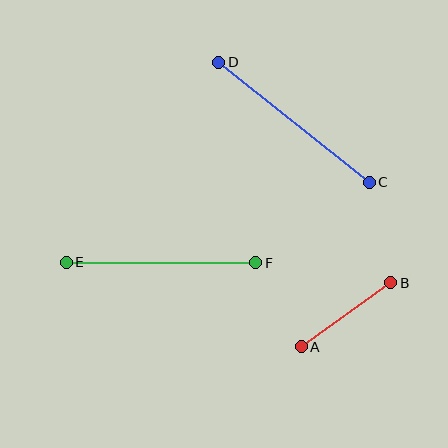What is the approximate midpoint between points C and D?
The midpoint is at approximately (294, 122) pixels.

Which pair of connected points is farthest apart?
Points C and D are farthest apart.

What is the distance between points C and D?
The distance is approximately 192 pixels.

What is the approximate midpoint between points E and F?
The midpoint is at approximately (161, 262) pixels.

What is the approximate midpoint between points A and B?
The midpoint is at approximately (346, 315) pixels.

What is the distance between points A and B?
The distance is approximately 110 pixels.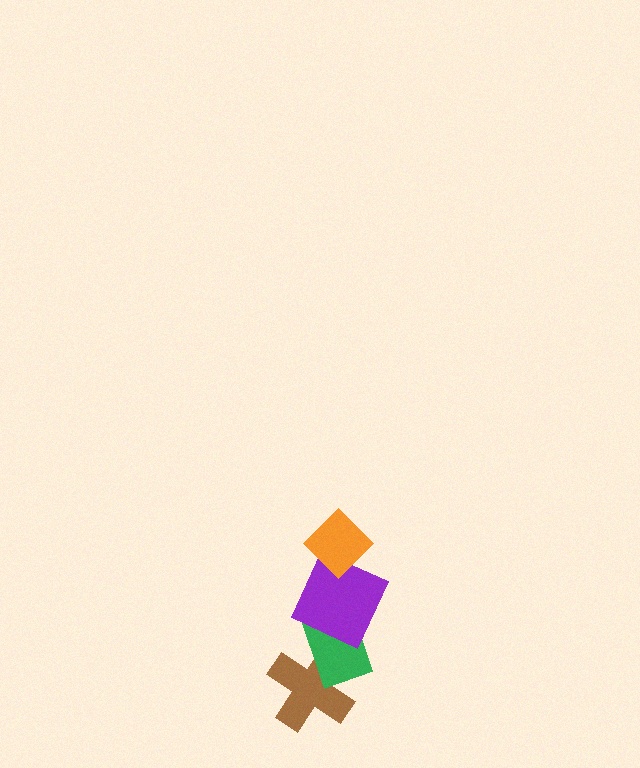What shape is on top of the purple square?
The orange diamond is on top of the purple square.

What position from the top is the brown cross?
The brown cross is 4th from the top.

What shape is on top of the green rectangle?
The purple square is on top of the green rectangle.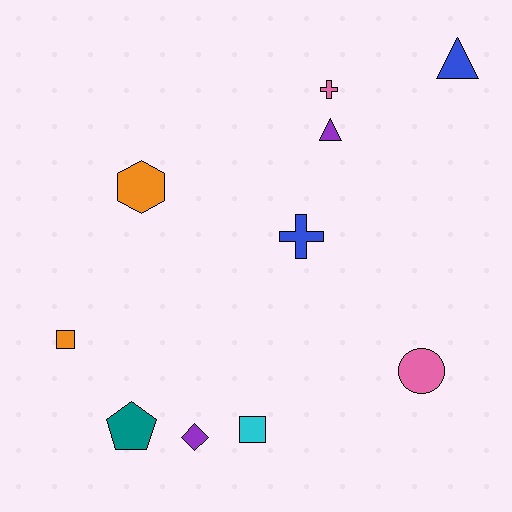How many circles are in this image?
There is 1 circle.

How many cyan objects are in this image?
There is 1 cyan object.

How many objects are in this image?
There are 10 objects.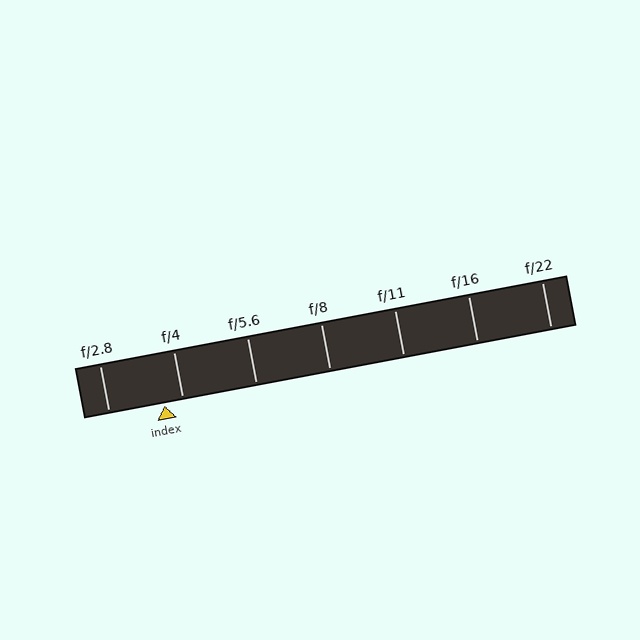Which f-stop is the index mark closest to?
The index mark is closest to f/4.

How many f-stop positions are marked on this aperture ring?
There are 7 f-stop positions marked.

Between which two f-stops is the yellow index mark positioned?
The index mark is between f/2.8 and f/4.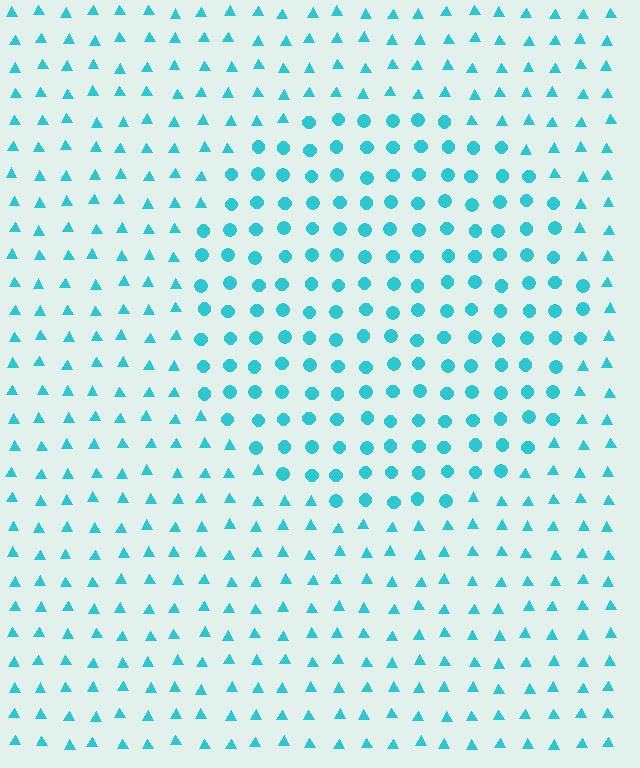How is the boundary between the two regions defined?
The boundary is defined by a change in element shape: circles inside vs. triangles outside. All elements share the same color and spacing.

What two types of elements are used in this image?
The image uses circles inside the circle region and triangles outside it.